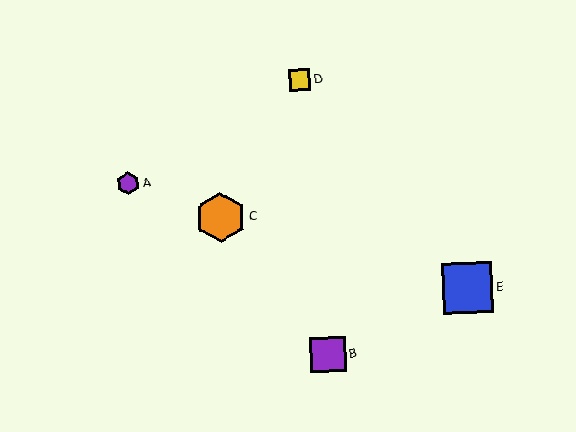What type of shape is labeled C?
Shape C is an orange hexagon.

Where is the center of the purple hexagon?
The center of the purple hexagon is at (128, 184).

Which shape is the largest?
The blue square (labeled E) is the largest.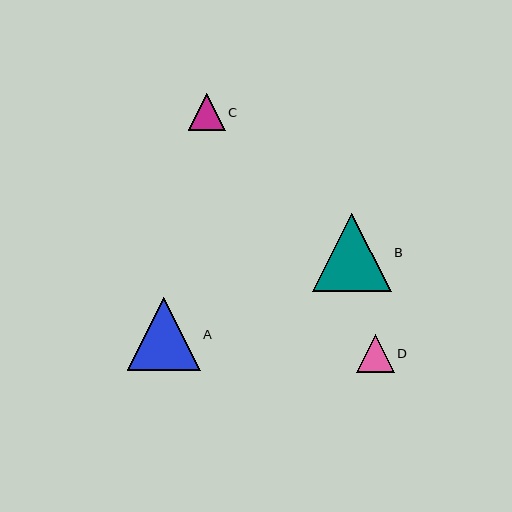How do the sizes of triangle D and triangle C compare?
Triangle D and triangle C are approximately the same size.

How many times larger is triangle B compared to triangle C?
Triangle B is approximately 2.2 times the size of triangle C.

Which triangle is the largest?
Triangle B is the largest with a size of approximately 79 pixels.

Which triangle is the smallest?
Triangle C is the smallest with a size of approximately 37 pixels.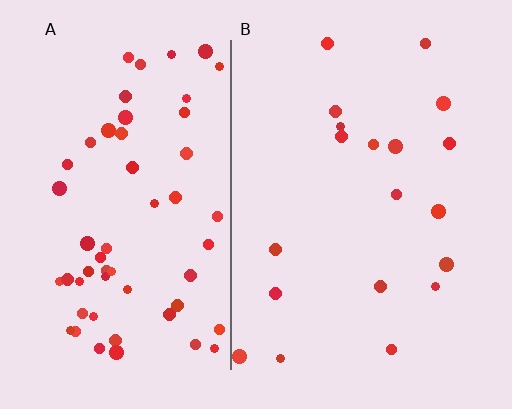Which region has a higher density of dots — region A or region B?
A (the left).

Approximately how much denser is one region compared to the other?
Approximately 3.0× — region A over region B.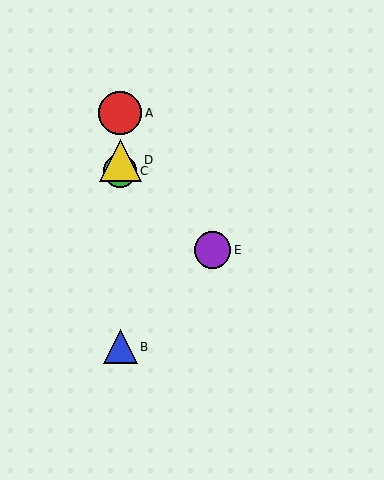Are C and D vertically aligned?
Yes, both are at x≈120.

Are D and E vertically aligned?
No, D is at x≈120 and E is at x≈212.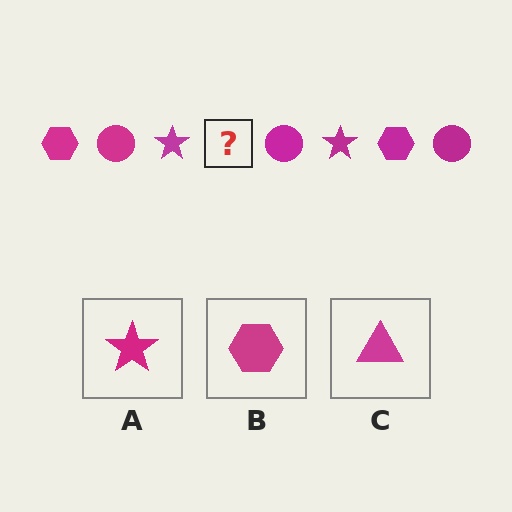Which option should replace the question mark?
Option B.